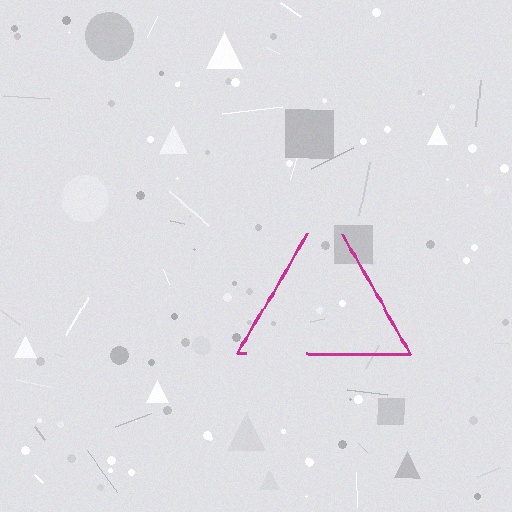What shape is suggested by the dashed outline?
The dashed outline suggests a triangle.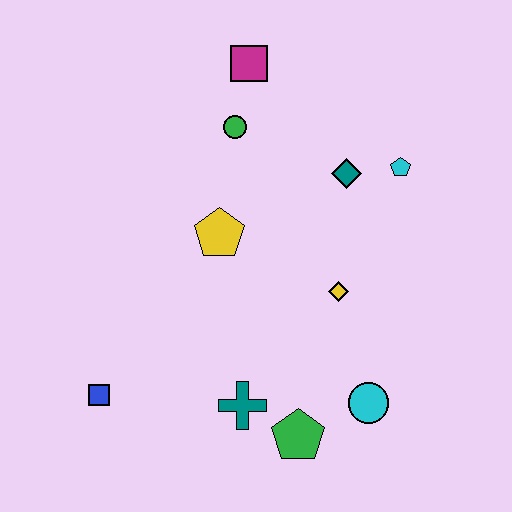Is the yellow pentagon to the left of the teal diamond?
Yes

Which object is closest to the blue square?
The teal cross is closest to the blue square.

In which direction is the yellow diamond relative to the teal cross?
The yellow diamond is above the teal cross.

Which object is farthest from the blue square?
The cyan pentagon is farthest from the blue square.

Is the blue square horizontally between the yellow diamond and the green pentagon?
No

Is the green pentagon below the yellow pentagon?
Yes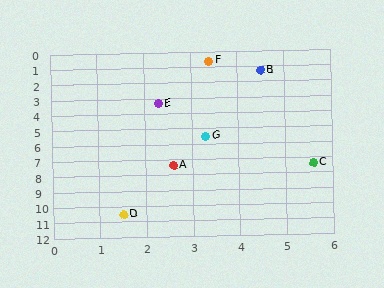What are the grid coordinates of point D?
Point D is at approximately (1.5, 10.5).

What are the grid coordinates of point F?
Point F is at approximately (3.4, 0.6).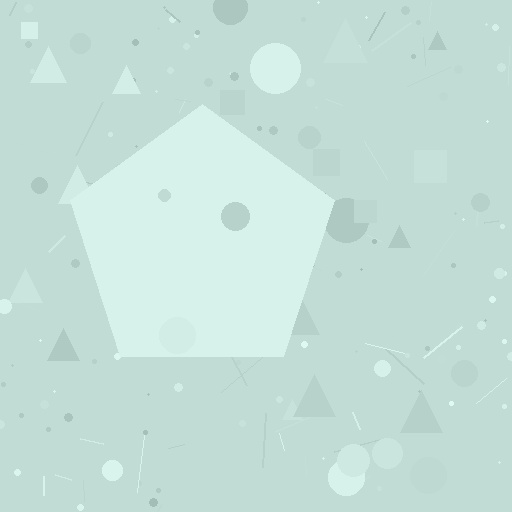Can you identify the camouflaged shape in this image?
The camouflaged shape is a pentagon.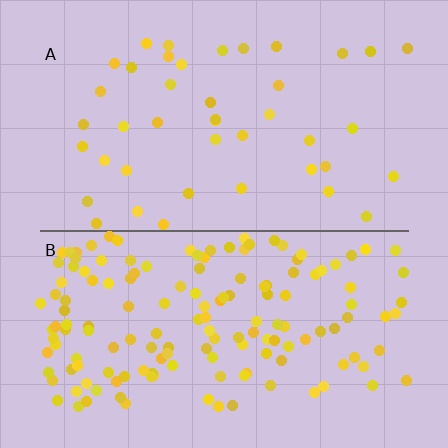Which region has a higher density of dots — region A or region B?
B (the bottom).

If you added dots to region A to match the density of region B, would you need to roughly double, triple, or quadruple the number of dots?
Approximately quadruple.